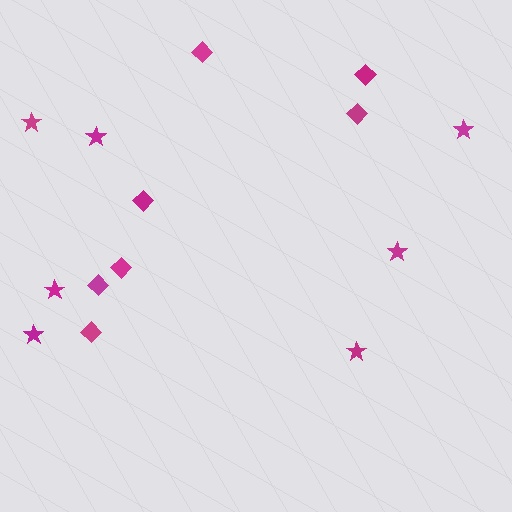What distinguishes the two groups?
There are 2 groups: one group of diamonds (7) and one group of stars (7).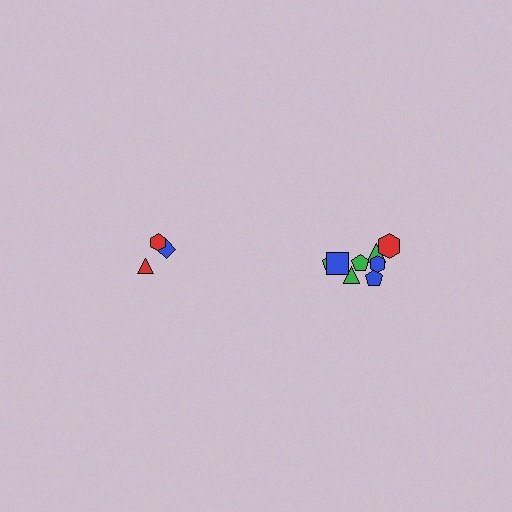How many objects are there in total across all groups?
There are 11 objects.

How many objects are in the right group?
There are 8 objects.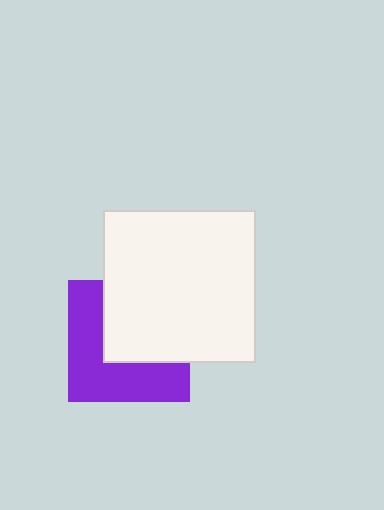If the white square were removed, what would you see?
You would see the complete purple square.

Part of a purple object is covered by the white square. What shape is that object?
It is a square.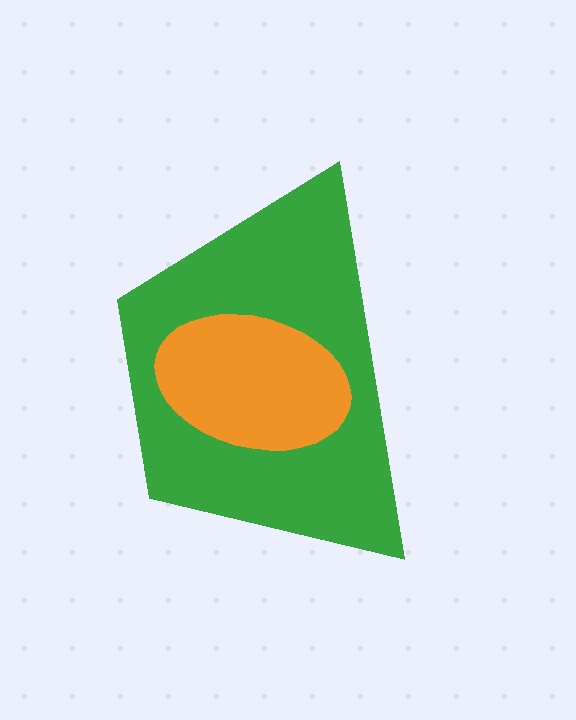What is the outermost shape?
The green trapezoid.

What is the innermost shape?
The orange ellipse.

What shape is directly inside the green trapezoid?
The orange ellipse.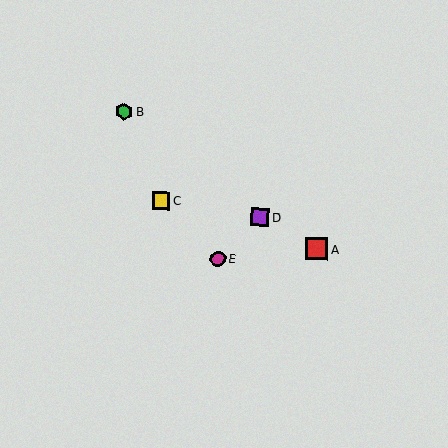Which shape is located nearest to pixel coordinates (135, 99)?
The green hexagon (labeled B) at (124, 111) is nearest to that location.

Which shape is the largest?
The red square (labeled A) is the largest.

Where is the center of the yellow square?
The center of the yellow square is at (161, 201).